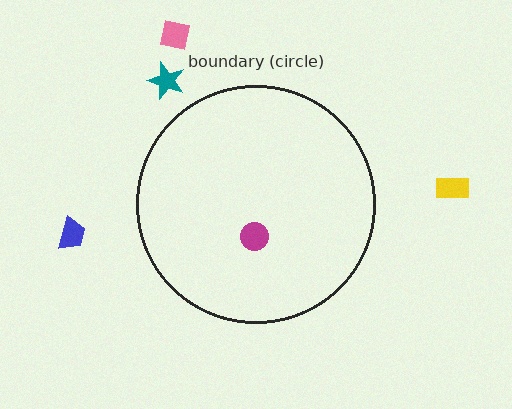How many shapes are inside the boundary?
1 inside, 4 outside.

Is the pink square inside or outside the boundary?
Outside.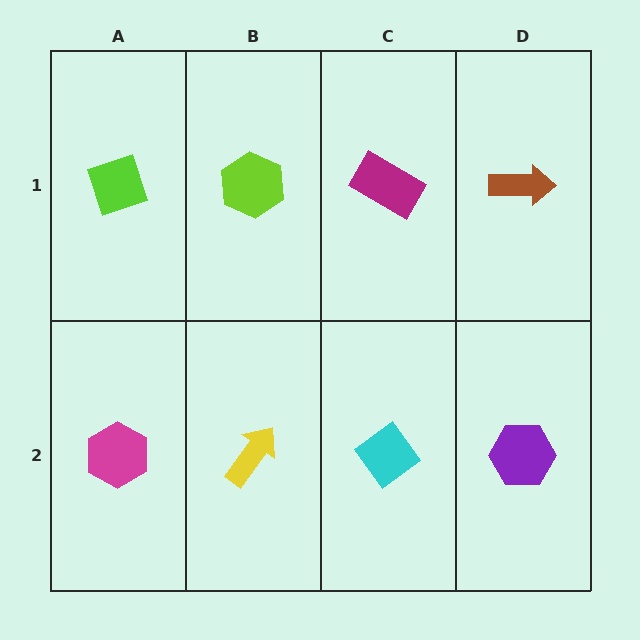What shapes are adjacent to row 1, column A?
A magenta hexagon (row 2, column A), a lime hexagon (row 1, column B).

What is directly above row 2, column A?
A lime diamond.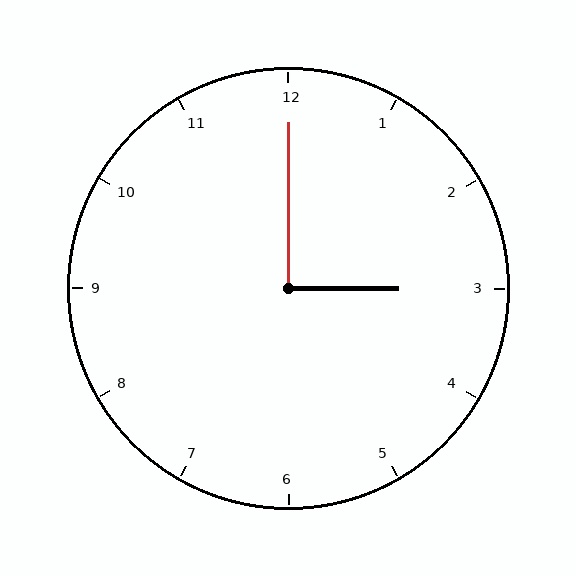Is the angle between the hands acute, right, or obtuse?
It is right.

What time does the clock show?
3:00.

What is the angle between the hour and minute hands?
Approximately 90 degrees.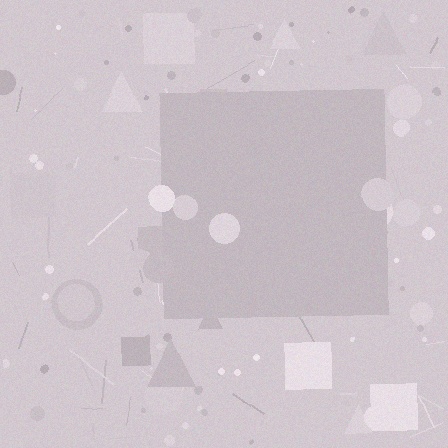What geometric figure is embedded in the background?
A square is embedded in the background.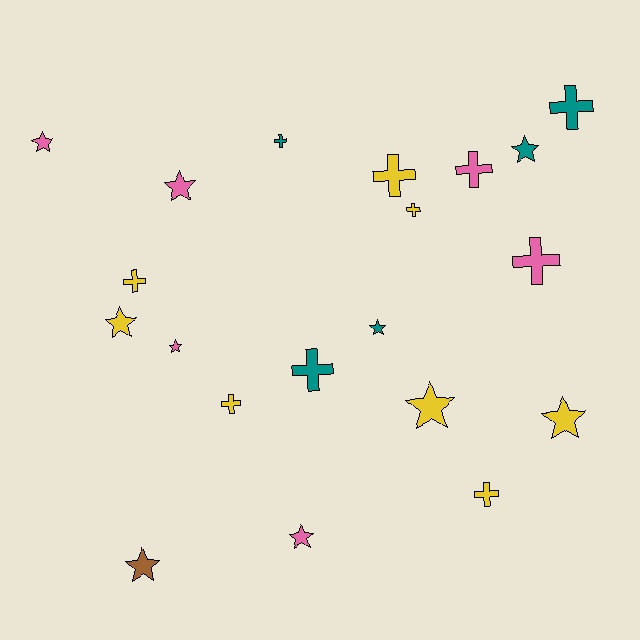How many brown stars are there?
There is 1 brown star.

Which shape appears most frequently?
Cross, with 10 objects.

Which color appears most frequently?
Yellow, with 8 objects.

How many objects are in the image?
There are 20 objects.